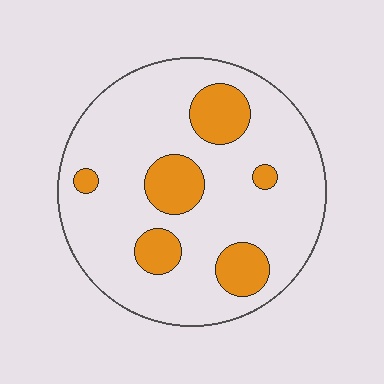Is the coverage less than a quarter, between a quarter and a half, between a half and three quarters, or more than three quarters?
Less than a quarter.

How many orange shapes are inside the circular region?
6.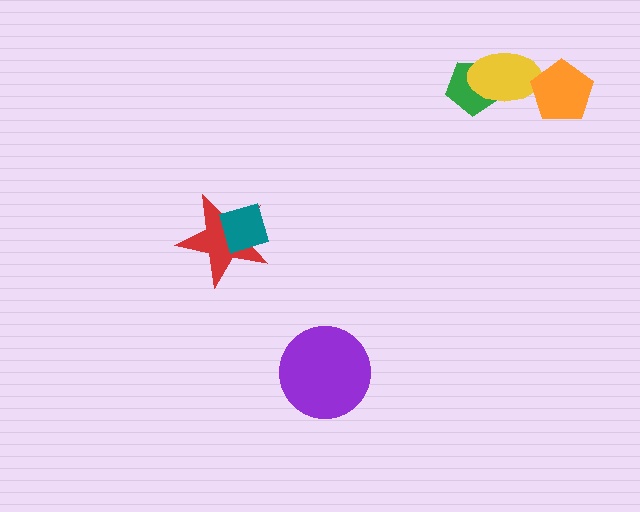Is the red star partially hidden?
Yes, it is partially covered by another shape.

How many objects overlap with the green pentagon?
1 object overlaps with the green pentagon.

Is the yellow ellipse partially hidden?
Yes, it is partially covered by another shape.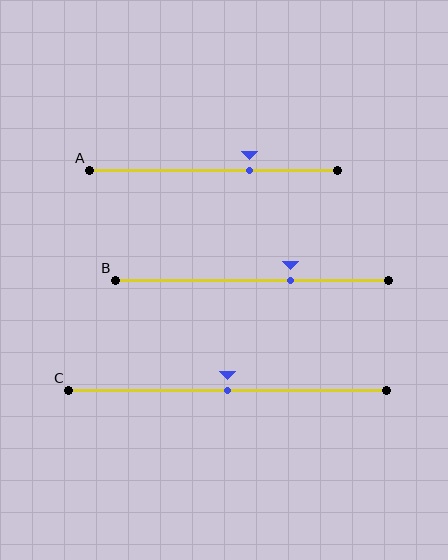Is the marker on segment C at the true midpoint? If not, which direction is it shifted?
Yes, the marker on segment C is at the true midpoint.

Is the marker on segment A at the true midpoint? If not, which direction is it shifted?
No, the marker on segment A is shifted to the right by about 15% of the segment length.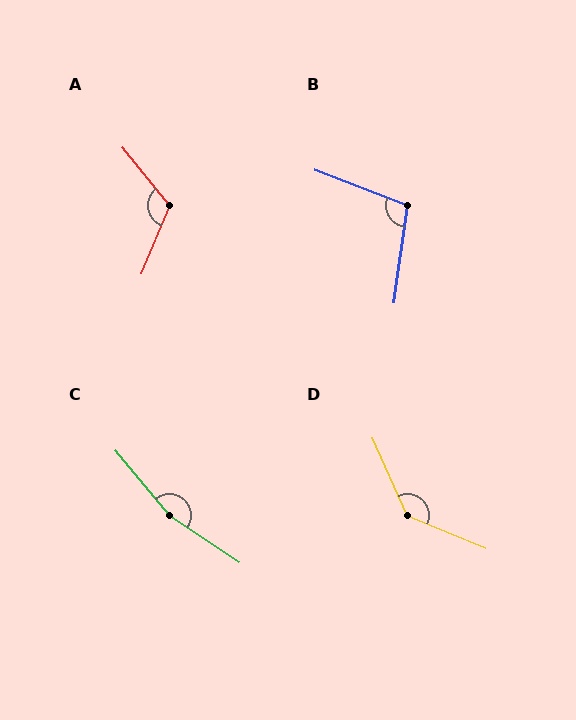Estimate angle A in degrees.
Approximately 119 degrees.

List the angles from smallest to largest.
B (103°), A (119°), D (136°), C (164°).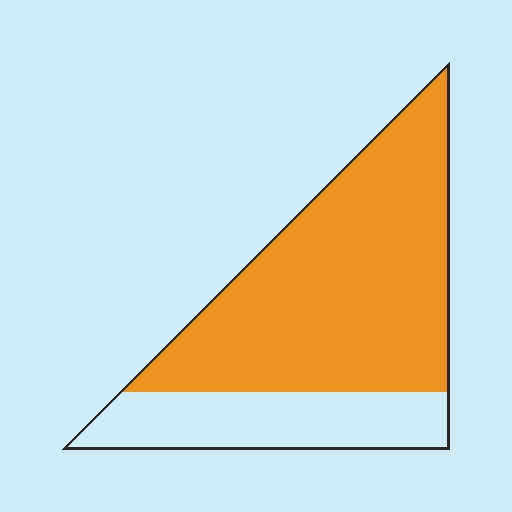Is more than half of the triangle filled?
Yes.